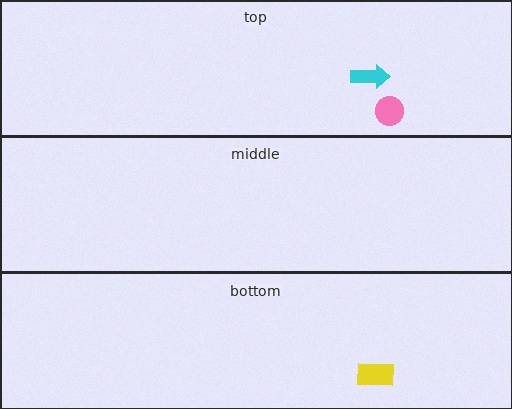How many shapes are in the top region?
2.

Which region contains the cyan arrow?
The top region.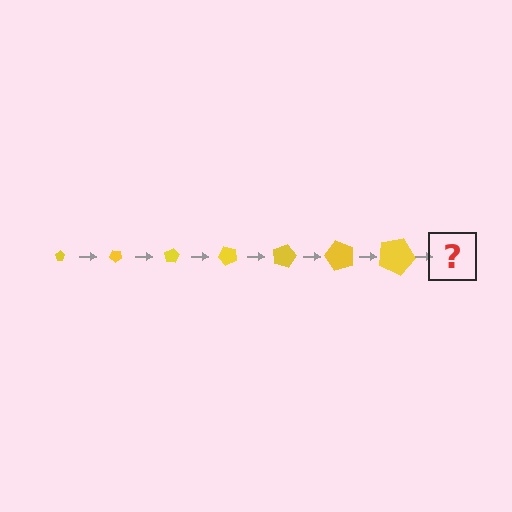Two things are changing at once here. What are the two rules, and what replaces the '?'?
The two rules are that the pentagon grows larger each step and it rotates 40 degrees each step. The '?' should be a pentagon, larger than the previous one and rotated 280 degrees from the start.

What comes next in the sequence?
The next element should be a pentagon, larger than the previous one and rotated 280 degrees from the start.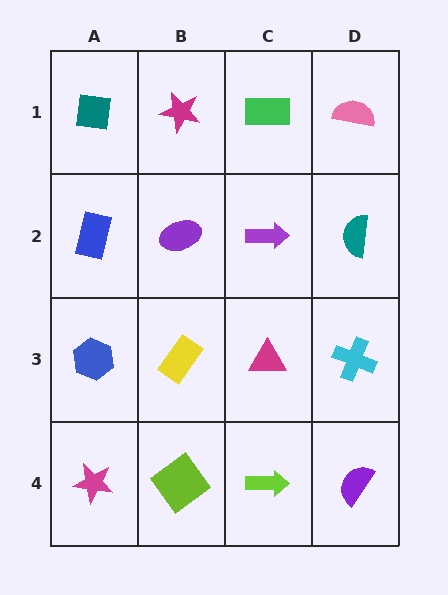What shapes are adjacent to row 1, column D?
A teal semicircle (row 2, column D), a green rectangle (row 1, column C).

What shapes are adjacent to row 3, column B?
A purple ellipse (row 2, column B), a lime diamond (row 4, column B), a blue hexagon (row 3, column A), a magenta triangle (row 3, column C).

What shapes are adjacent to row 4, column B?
A yellow rectangle (row 3, column B), a magenta star (row 4, column A), a lime arrow (row 4, column C).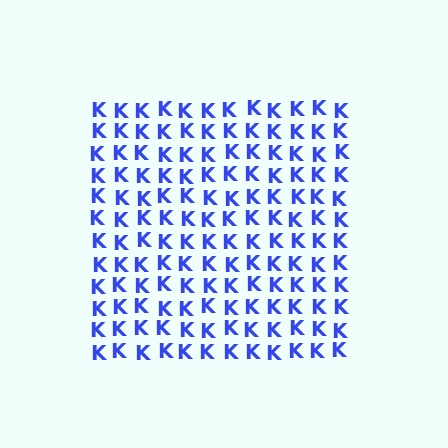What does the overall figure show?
The overall figure shows a square.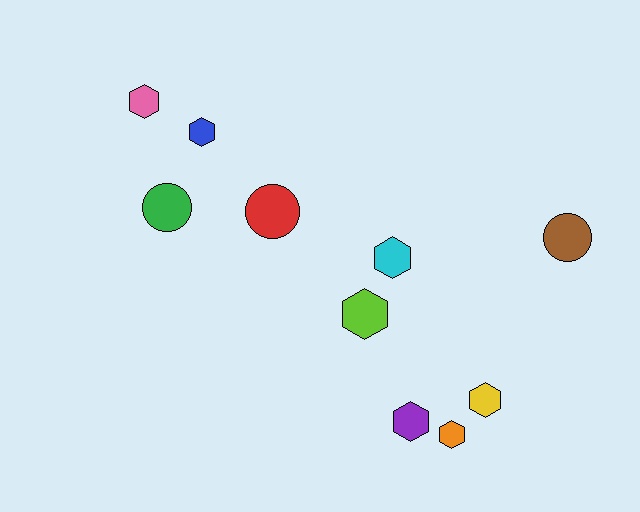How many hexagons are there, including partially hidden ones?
There are 7 hexagons.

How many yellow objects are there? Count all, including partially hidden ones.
There is 1 yellow object.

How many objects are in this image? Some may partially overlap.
There are 10 objects.